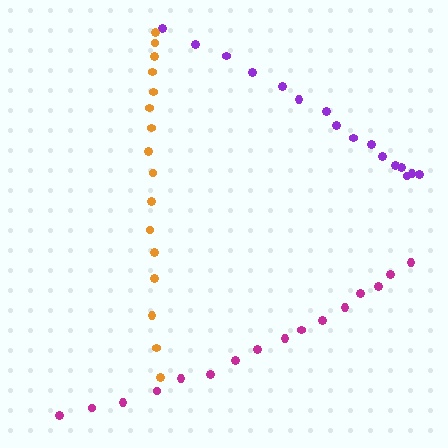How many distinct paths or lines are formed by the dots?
There are 3 distinct paths.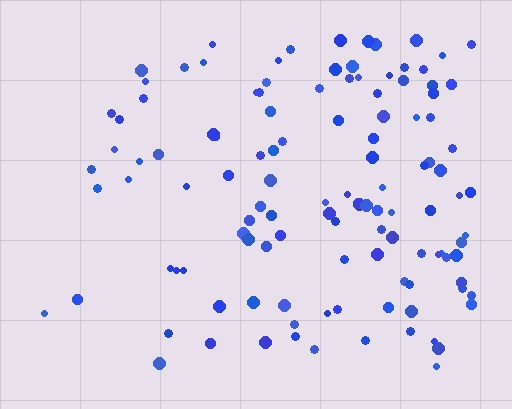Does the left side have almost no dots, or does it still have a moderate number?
Still a moderate number, just noticeably fewer than the right.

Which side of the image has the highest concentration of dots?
The right.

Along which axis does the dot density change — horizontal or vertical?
Horizontal.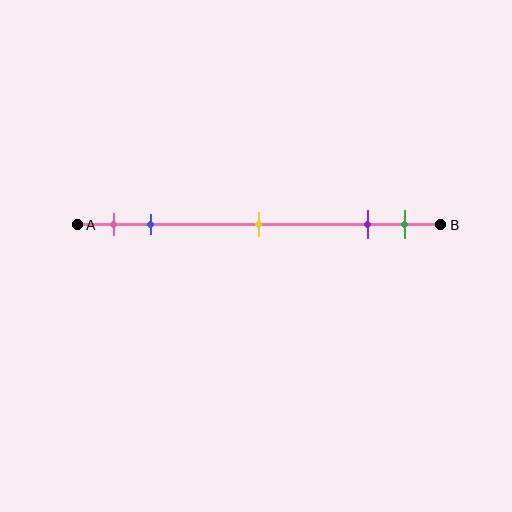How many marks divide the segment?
There are 5 marks dividing the segment.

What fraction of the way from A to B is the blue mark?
The blue mark is approximately 20% (0.2) of the way from A to B.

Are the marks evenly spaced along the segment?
No, the marks are not evenly spaced.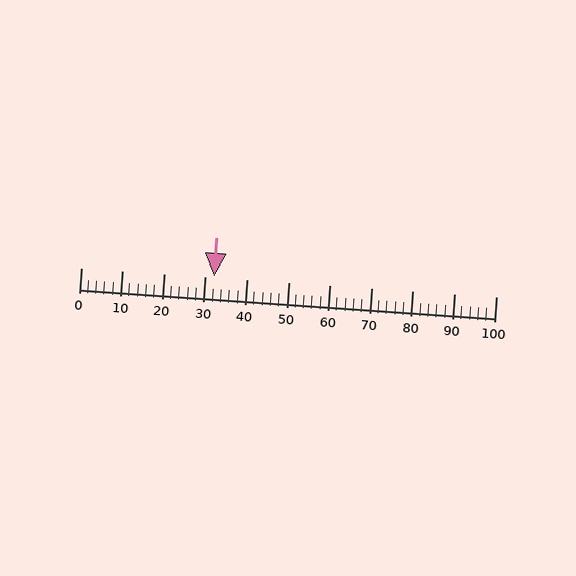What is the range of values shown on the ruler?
The ruler shows values from 0 to 100.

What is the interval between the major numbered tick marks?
The major tick marks are spaced 10 units apart.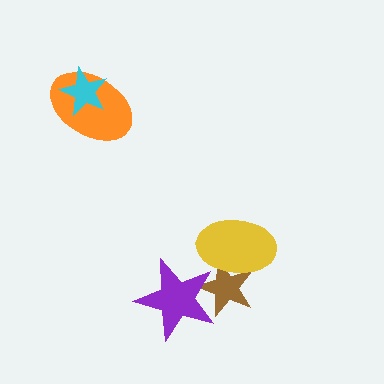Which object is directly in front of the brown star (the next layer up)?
The purple star is directly in front of the brown star.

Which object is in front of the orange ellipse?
The cyan star is in front of the orange ellipse.